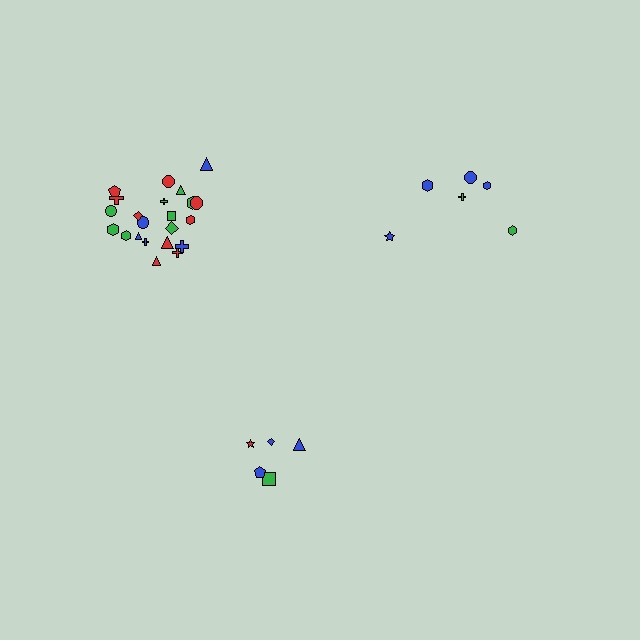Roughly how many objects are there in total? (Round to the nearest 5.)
Roughly 35 objects in total.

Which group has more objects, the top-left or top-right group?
The top-left group.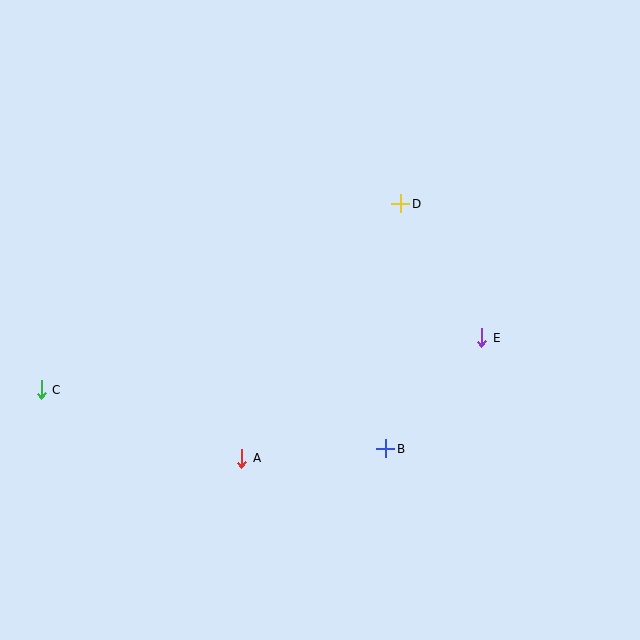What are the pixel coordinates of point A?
Point A is at (242, 458).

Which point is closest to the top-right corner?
Point D is closest to the top-right corner.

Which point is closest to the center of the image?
Point D at (401, 204) is closest to the center.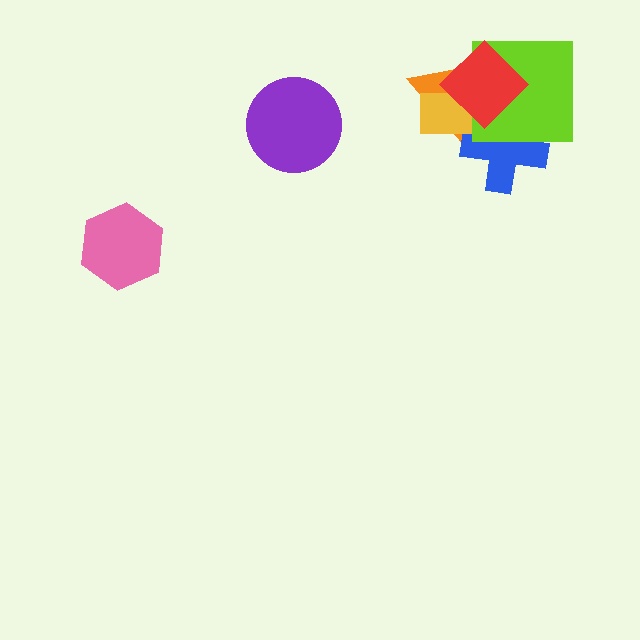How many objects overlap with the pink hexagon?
0 objects overlap with the pink hexagon.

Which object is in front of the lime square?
The red diamond is in front of the lime square.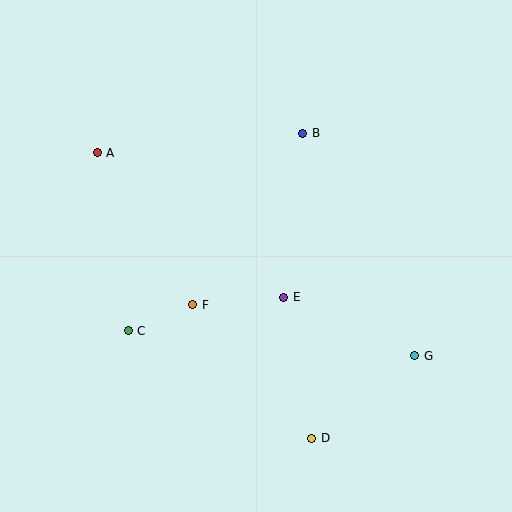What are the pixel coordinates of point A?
Point A is at (97, 153).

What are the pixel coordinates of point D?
Point D is at (312, 438).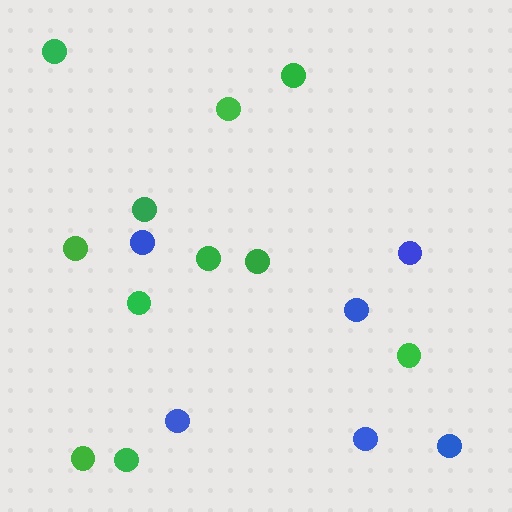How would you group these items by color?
There are 2 groups: one group of green circles (11) and one group of blue circles (6).